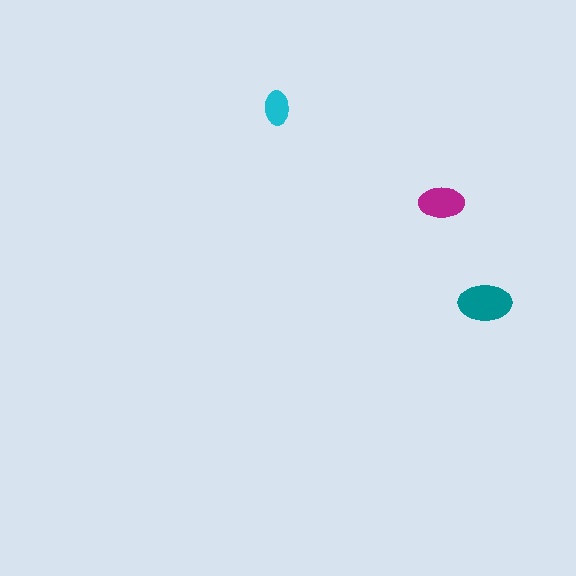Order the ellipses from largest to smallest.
the teal one, the magenta one, the cyan one.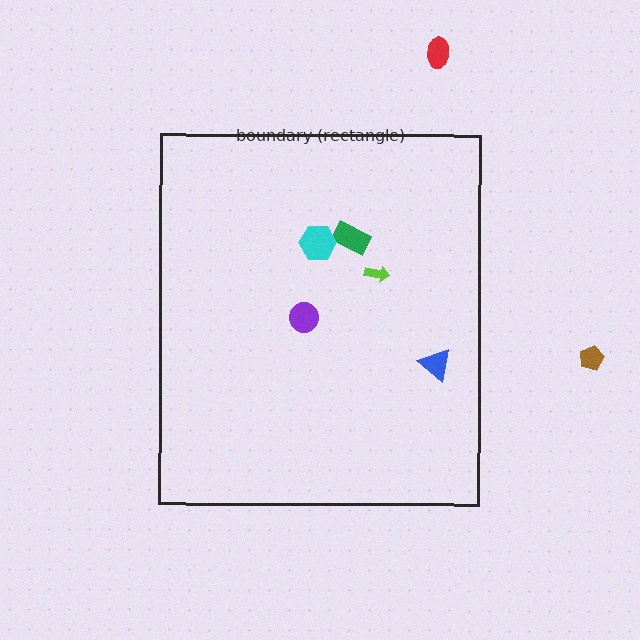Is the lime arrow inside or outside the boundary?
Inside.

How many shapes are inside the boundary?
5 inside, 2 outside.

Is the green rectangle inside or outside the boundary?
Inside.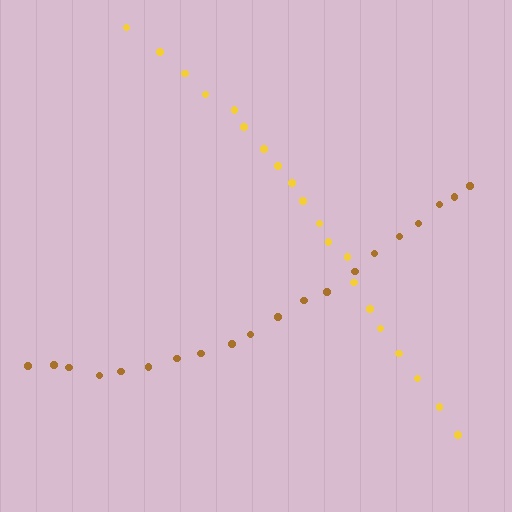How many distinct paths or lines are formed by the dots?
There are 2 distinct paths.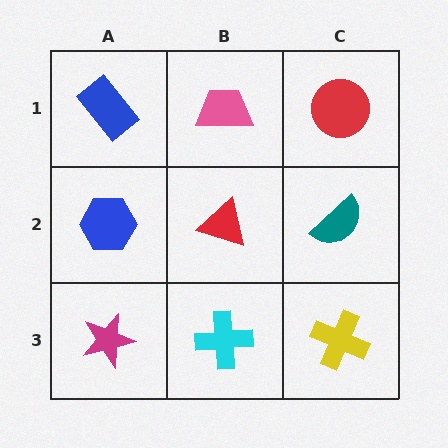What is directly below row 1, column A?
A blue hexagon.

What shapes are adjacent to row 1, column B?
A red triangle (row 2, column B), a blue rectangle (row 1, column A), a red circle (row 1, column C).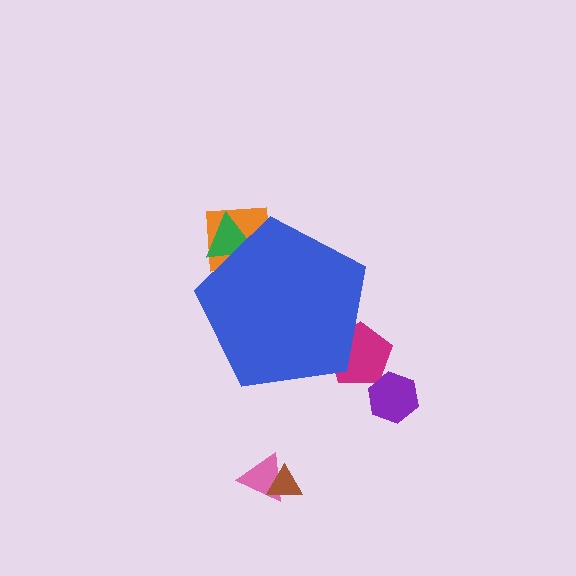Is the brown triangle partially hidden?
No, the brown triangle is fully visible.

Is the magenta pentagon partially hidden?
Yes, the magenta pentagon is partially hidden behind the blue pentagon.